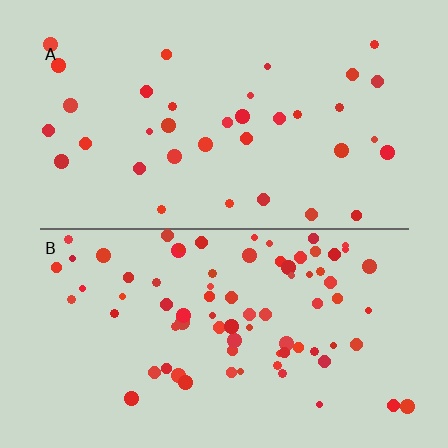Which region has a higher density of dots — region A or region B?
B (the bottom).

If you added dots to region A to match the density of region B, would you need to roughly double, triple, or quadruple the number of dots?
Approximately double.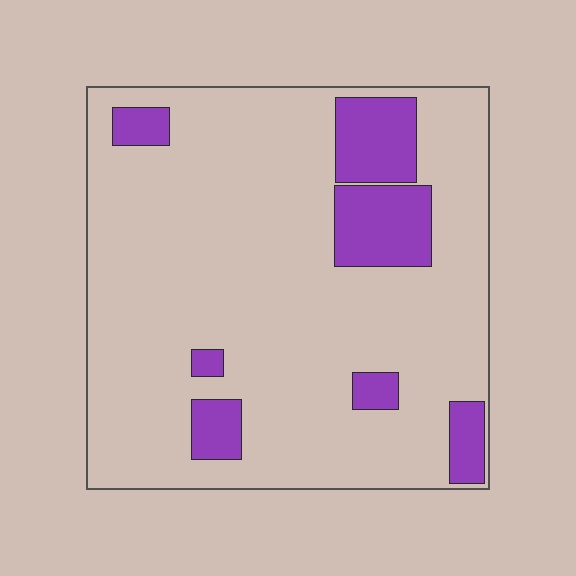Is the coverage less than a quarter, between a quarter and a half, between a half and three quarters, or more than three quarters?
Less than a quarter.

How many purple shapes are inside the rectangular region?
7.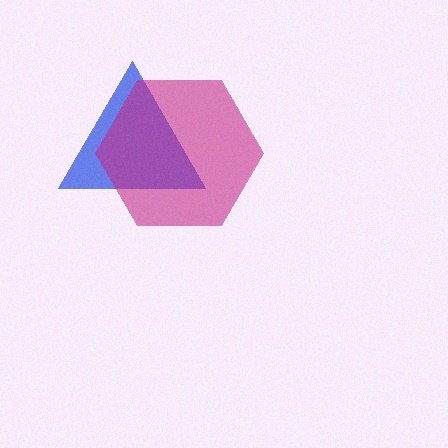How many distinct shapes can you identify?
There are 2 distinct shapes: a blue triangle, a magenta hexagon.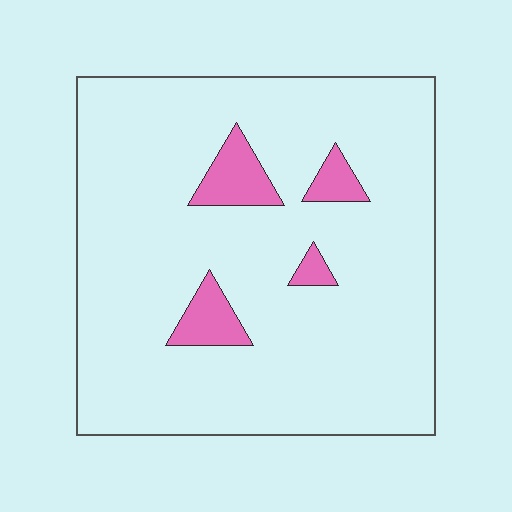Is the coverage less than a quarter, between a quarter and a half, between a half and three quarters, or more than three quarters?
Less than a quarter.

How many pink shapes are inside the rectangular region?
4.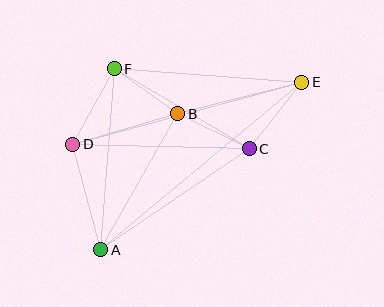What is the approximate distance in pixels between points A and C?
The distance between A and C is approximately 179 pixels.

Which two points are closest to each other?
Points B and F are closest to each other.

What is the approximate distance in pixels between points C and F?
The distance between C and F is approximately 157 pixels.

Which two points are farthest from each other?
Points A and E are farthest from each other.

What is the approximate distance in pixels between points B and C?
The distance between B and C is approximately 79 pixels.